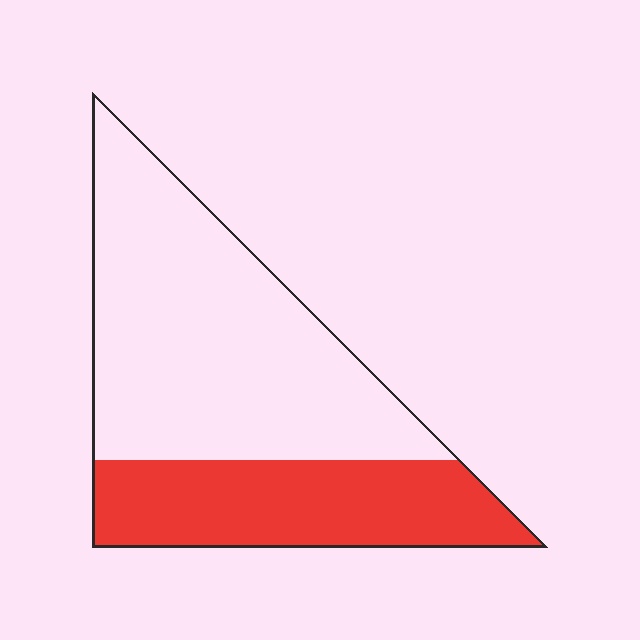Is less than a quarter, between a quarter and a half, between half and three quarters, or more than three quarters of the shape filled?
Between a quarter and a half.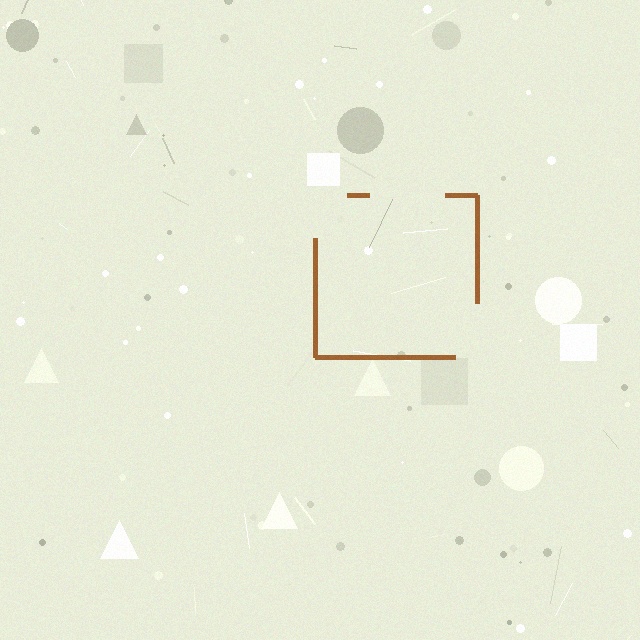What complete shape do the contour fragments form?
The contour fragments form a square.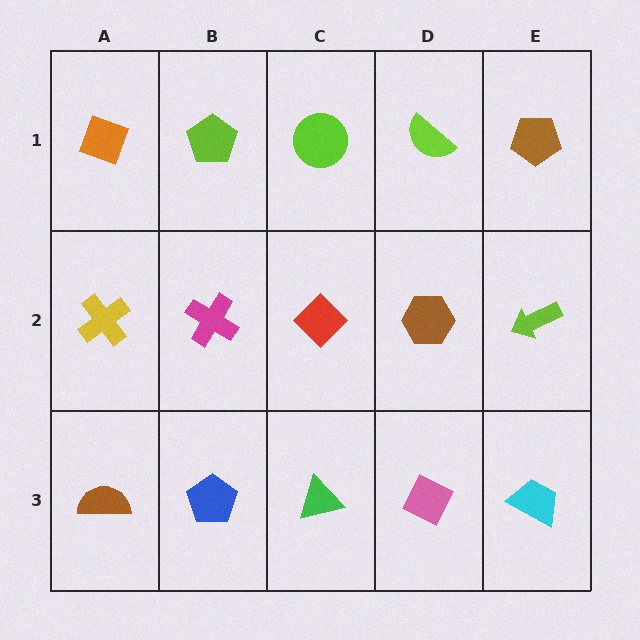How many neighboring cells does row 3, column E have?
2.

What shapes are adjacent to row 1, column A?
A yellow cross (row 2, column A), a lime pentagon (row 1, column B).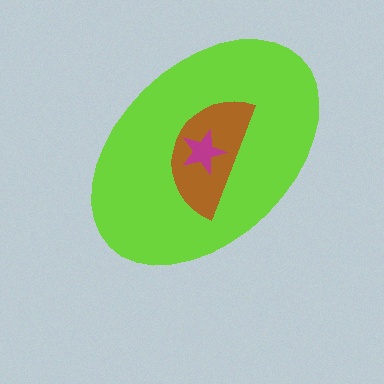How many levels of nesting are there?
3.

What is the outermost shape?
The lime ellipse.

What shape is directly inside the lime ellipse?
The brown semicircle.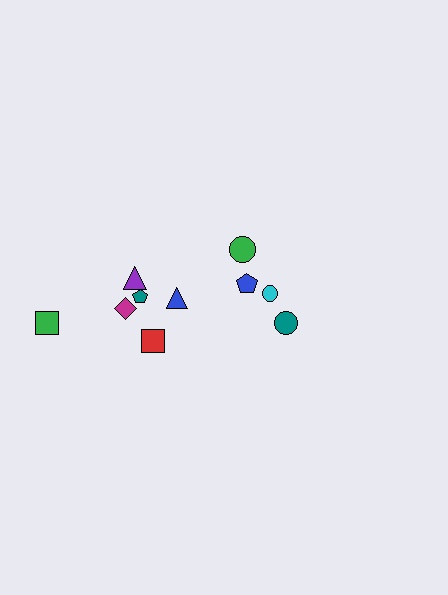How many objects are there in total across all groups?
There are 10 objects.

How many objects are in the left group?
There are 6 objects.